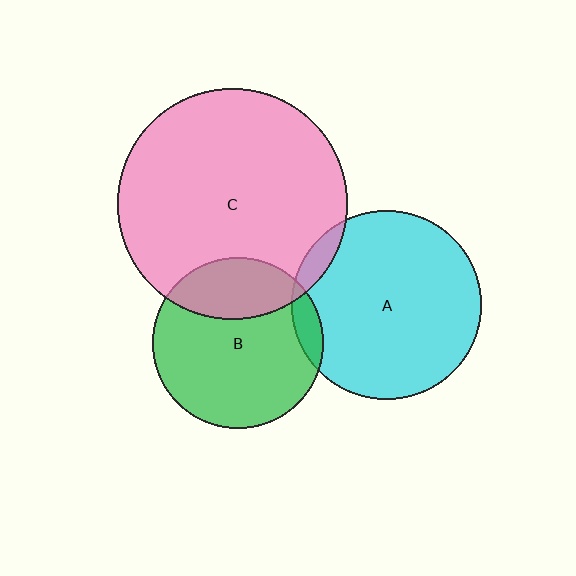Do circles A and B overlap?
Yes.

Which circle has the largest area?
Circle C (pink).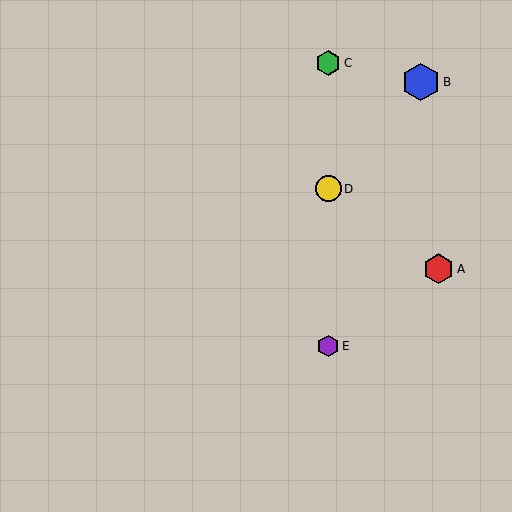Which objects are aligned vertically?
Objects C, D, E are aligned vertically.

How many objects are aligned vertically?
3 objects (C, D, E) are aligned vertically.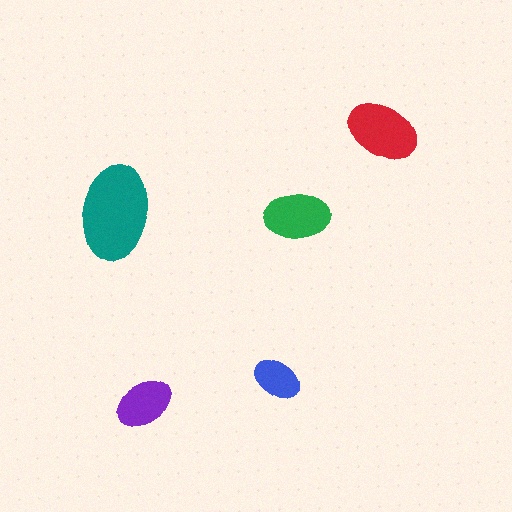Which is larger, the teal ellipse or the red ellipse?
The teal one.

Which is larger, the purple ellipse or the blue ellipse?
The purple one.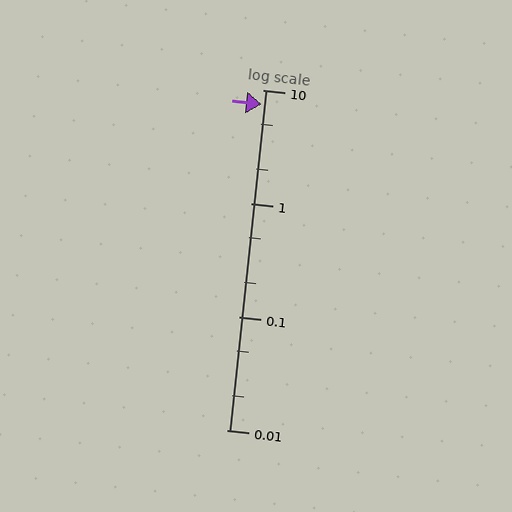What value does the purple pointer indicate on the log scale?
The pointer indicates approximately 7.4.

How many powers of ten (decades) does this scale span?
The scale spans 3 decades, from 0.01 to 10.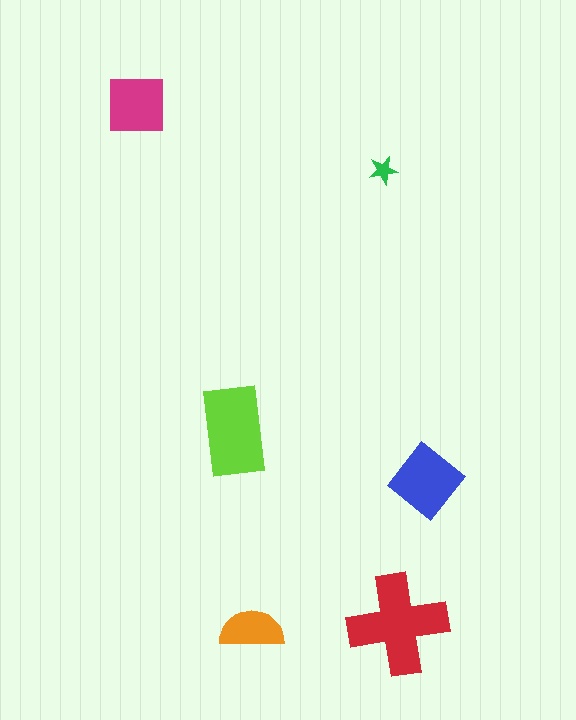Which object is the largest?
The red cross.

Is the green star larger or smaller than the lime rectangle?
Smaller.